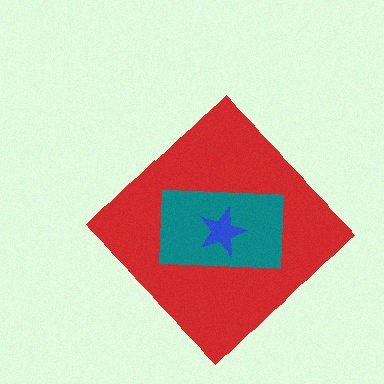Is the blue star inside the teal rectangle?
Yes.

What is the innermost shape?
The blue star.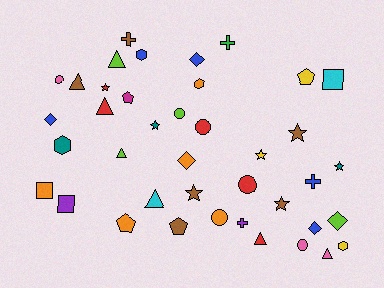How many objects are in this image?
There are 40 objects.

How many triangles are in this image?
There are 7 triangles.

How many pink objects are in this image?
There are 3 pink objects.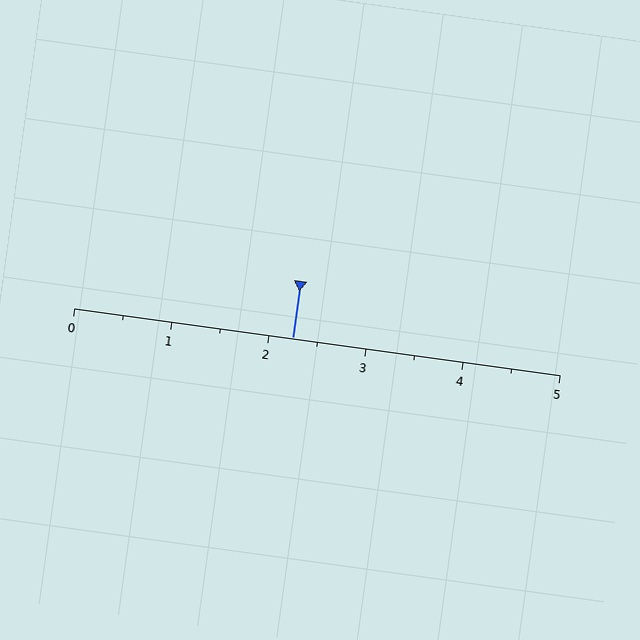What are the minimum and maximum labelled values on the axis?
The axis runs from 0 to 5.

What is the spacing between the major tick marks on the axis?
The major ticks are spaced 1 apart.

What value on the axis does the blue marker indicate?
The marker indicates approximately 2.2.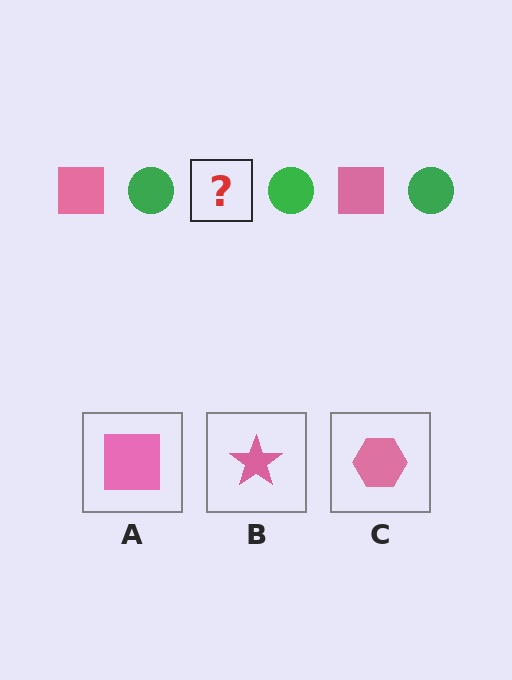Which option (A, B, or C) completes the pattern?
A.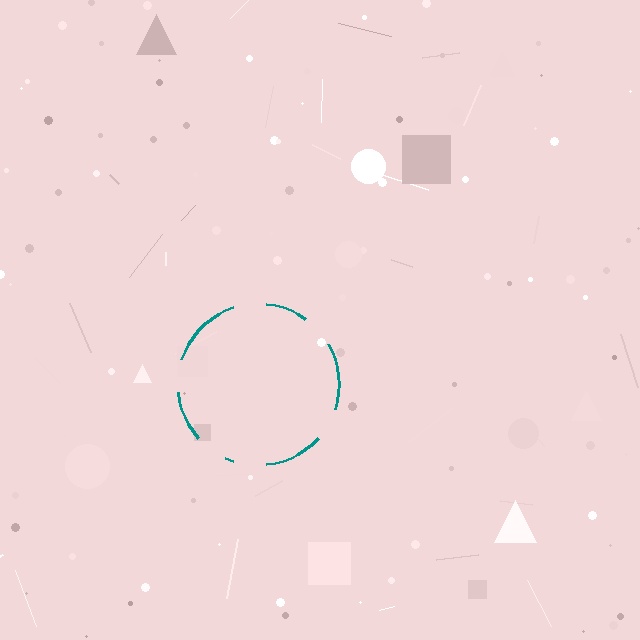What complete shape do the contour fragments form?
The contour fragments form a circle.